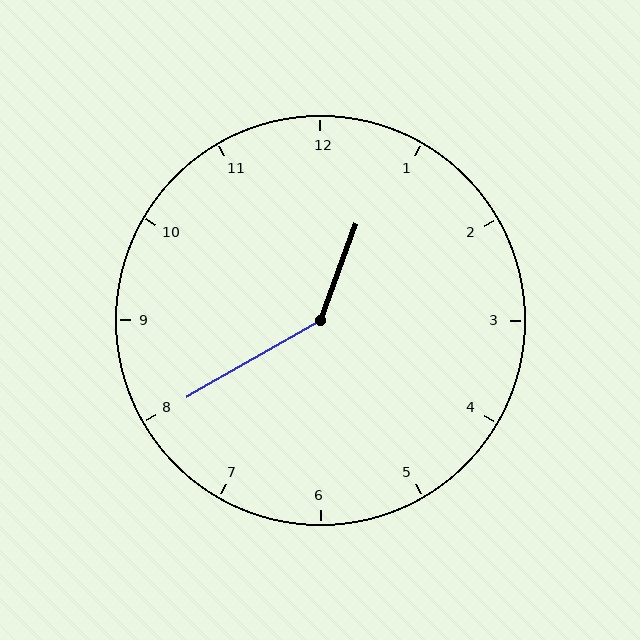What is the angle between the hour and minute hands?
Approximately 140 degrees.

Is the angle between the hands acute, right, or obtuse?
It is obtuse.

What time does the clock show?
12:40.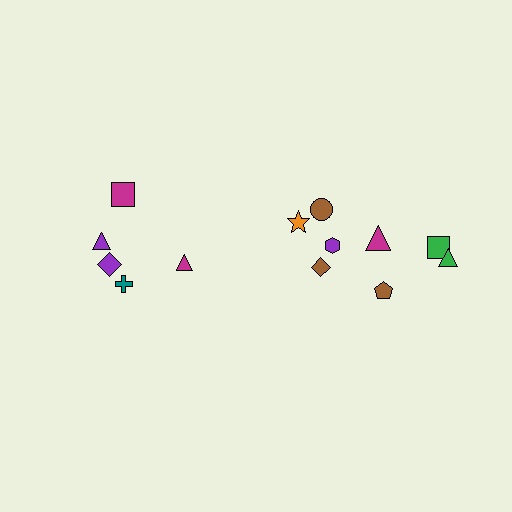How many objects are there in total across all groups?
There are 13 objects.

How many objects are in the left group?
There are 5 objects.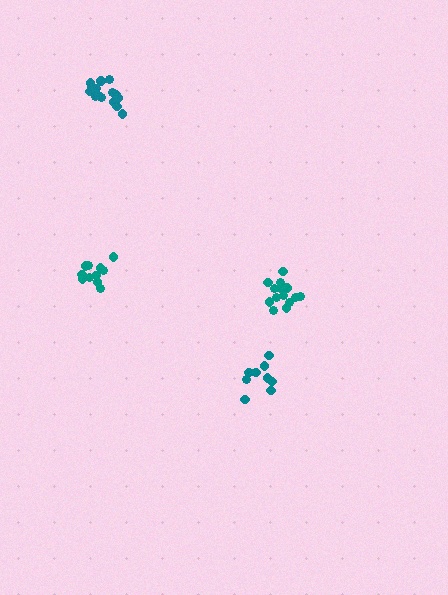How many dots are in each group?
Group 1: 14 dots, Group 2: 16 dots, Group 3: 10 dots, Group 4: 11 dots (51 total).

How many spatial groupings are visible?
There are 4 spatial groupings.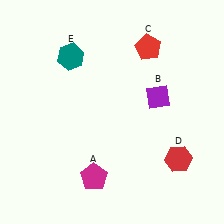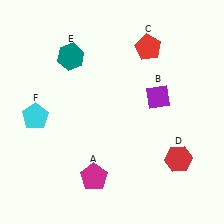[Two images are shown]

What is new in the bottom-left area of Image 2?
A cyan pentagon (F) was added in the bottom-left area of Image 2.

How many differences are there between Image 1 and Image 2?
There is 1 difference between the two images.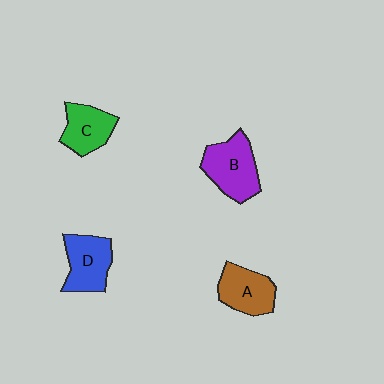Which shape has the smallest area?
Shape C (green).